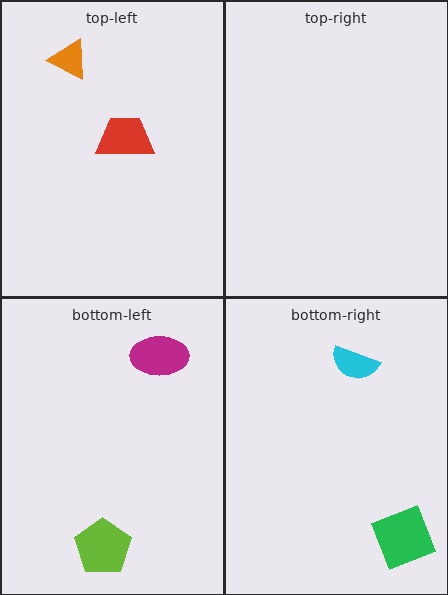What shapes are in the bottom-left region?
The lime pentagon, the magenta ellipse.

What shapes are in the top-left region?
The orange triangle, the red trapezoid.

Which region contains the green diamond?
The bottom-right region.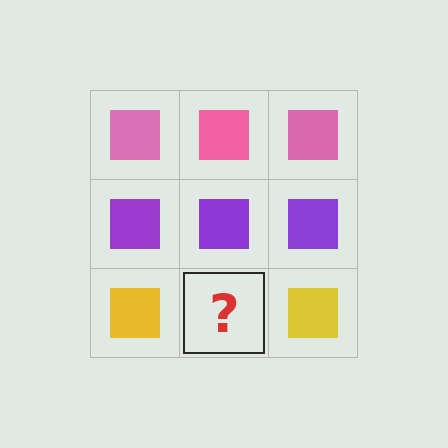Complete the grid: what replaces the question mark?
The question mark should be replaced with a yellow square.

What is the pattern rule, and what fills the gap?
The rule is that each row has a consistent color. The gap should be filled with a yellow square.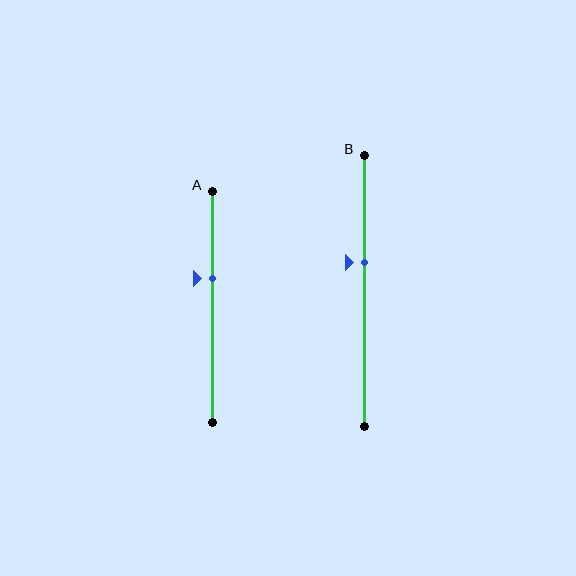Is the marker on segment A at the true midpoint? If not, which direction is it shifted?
No, the marker on segment A is shifted upward by about 13% of the segment length.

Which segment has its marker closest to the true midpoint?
Segment B has its marker closest to the true midpoint.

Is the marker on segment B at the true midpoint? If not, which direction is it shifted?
No, the marker on segment B is shifted upward by about 11% of the segment length.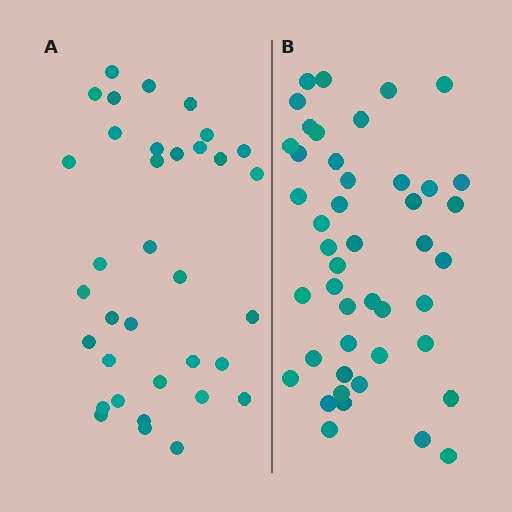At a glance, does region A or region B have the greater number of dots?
Region B (the right region) has more dots.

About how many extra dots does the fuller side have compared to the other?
Region B has roughly 10 or so more dots than region A.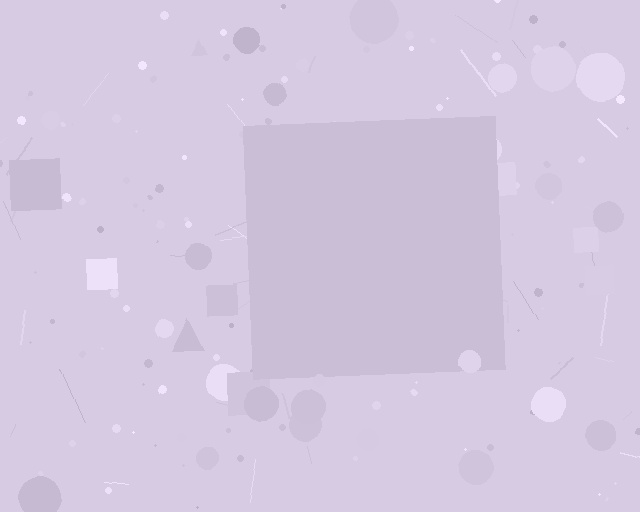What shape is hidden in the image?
A square is hidden in the image.